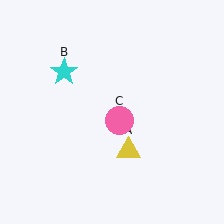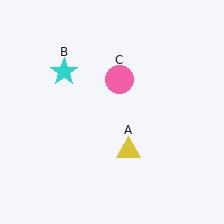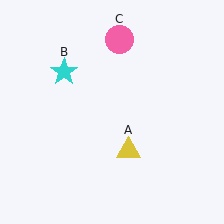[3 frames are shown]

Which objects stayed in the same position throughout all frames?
Yellow triangle (object A) and cyan star (object B) remained stationary.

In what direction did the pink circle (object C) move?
The pink circle (object C) moved up.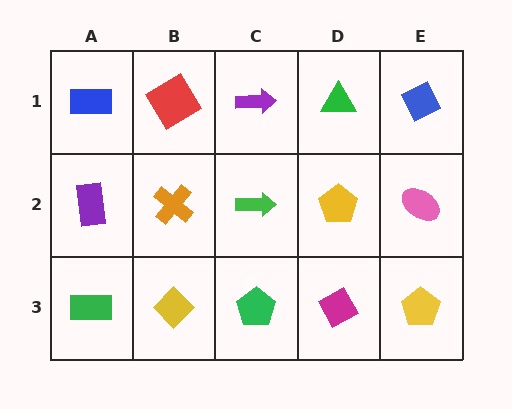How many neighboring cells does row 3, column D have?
3.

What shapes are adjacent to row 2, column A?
A blue rectangle (row 1, column A), a green rectangle (row 3, column A), an orange cross (row 2, column B).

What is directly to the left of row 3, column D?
A green pentagon.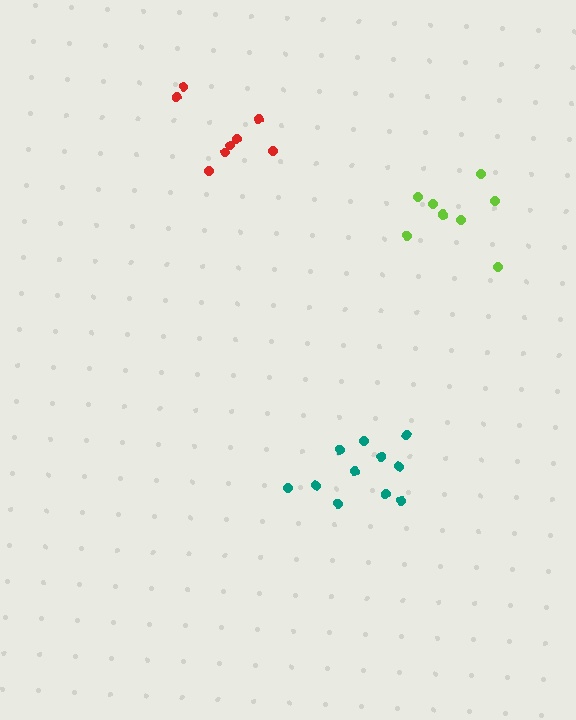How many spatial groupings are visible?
There are 3 spatial groupings.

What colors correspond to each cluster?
The clusters are colored: lime, teal, red.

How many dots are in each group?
Group 1: 9 dots, Group 2: 11 dots, Group 3: 8 dots (28 total).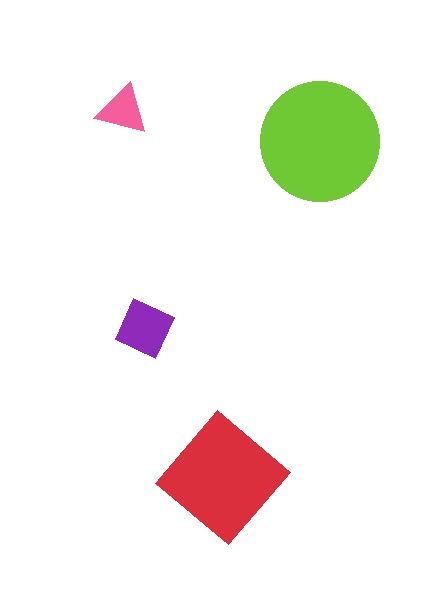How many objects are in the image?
There are 4 objects in the image.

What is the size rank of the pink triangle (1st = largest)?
4th.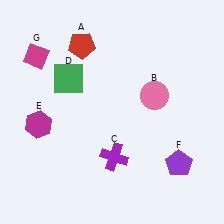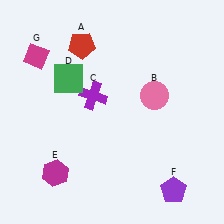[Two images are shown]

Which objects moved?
The objects that moved are: the purple cross (C), the magenta hexagon (E), the purple pentagon (F).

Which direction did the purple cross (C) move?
The purple cross (C) moved up.